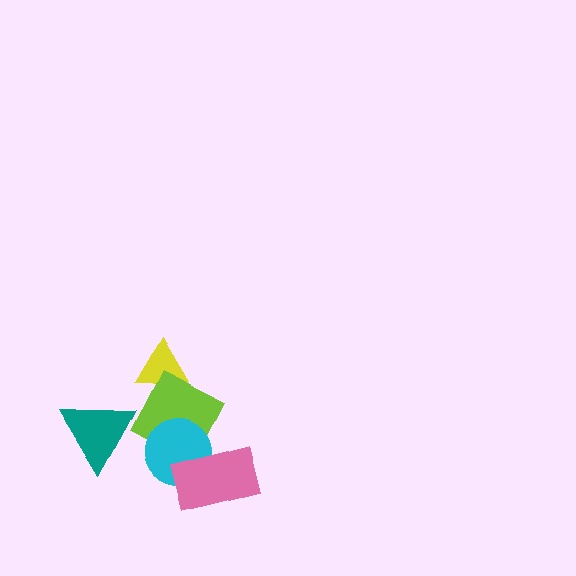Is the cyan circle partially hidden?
Yes, it is partially covered by another shape.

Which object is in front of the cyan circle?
The pink rectangle is in front of the cyan circle.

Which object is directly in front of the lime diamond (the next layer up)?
The cyan circle is directly in front of the lime diamond.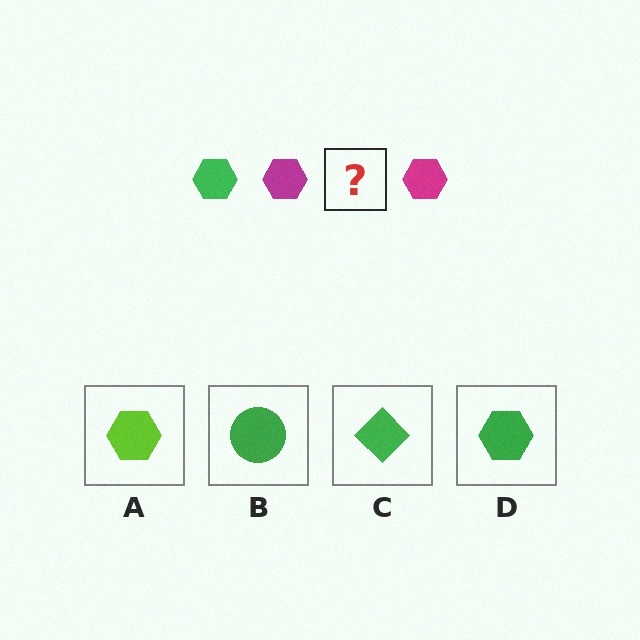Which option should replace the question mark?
Option D.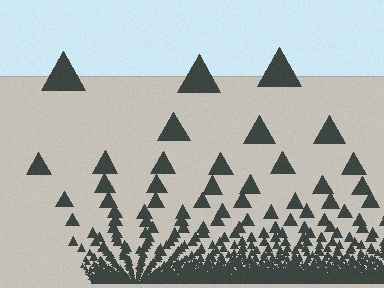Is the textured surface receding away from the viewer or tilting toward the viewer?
The surface appears to tilt toward the viewer. Texture elements get larger and sparser toward the top.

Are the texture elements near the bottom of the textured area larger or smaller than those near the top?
Smaller. The gradient is inverted — elements near the bottom are smaller and denser.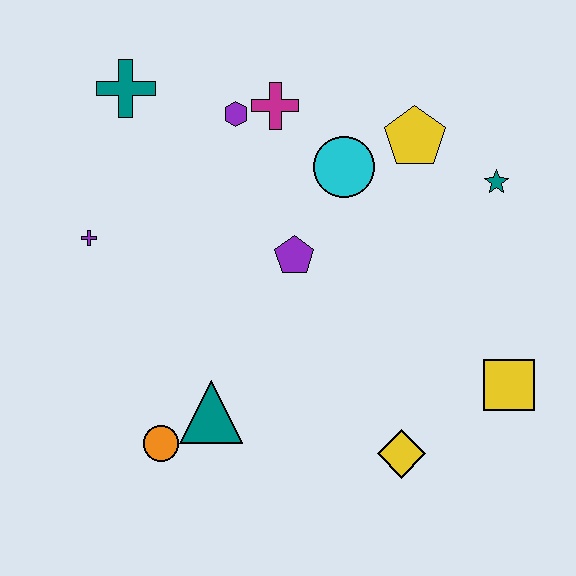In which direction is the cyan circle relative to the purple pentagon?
The cyan circle is above the purple pentagon.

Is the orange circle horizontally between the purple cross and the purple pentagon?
Yes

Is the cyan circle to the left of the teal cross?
No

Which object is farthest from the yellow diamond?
The teal cross is farthest from the yellow diamond.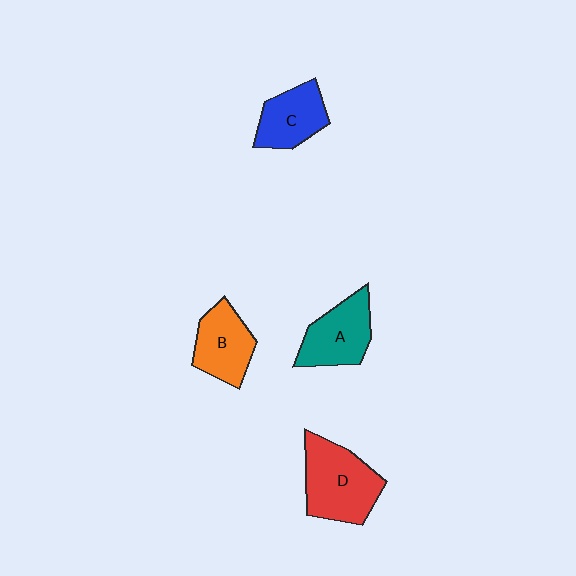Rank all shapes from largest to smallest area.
From largest to smallest: D (red), A (teal), B (orange), C (blue).